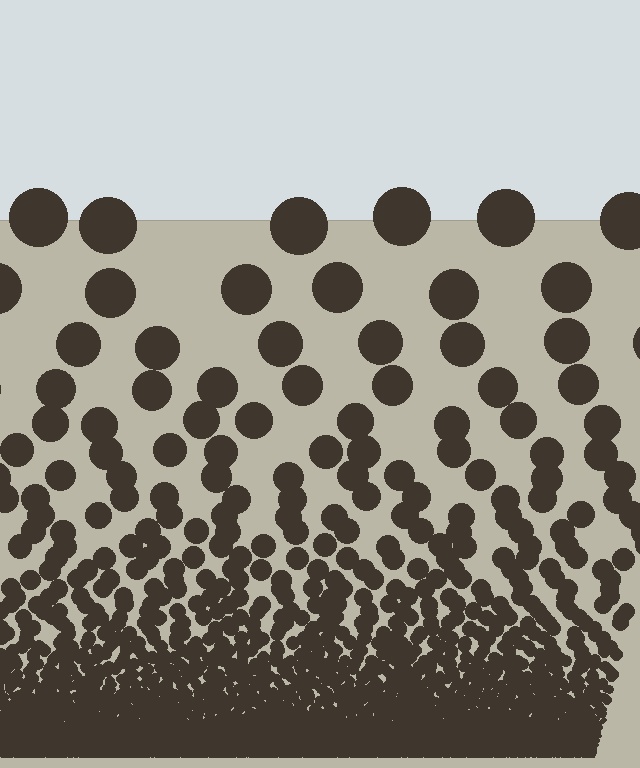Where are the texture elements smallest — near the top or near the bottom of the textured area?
Near the bottom.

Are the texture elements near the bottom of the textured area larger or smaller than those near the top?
Smaller. The gradient is inverted — elements near the bottom are smaller and denser.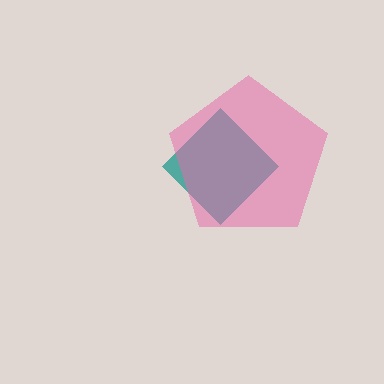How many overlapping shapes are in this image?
There are 2 overlapping shapes in the image.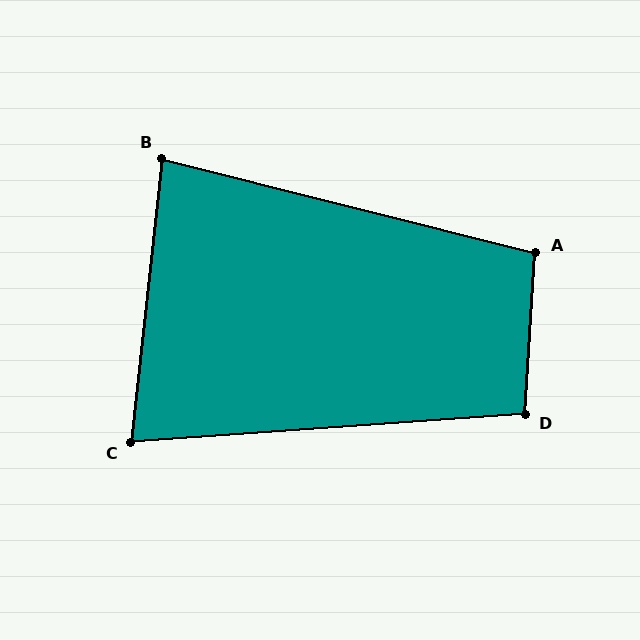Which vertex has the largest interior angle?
A, at approximately 100 degrees.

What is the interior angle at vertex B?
Approximately 82 degrees (acute).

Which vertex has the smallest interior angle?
C, at approximately 80 degrees.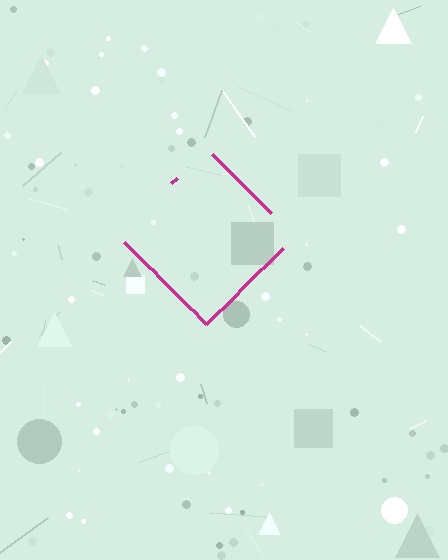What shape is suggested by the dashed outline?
The dashed outline suggests a diamond.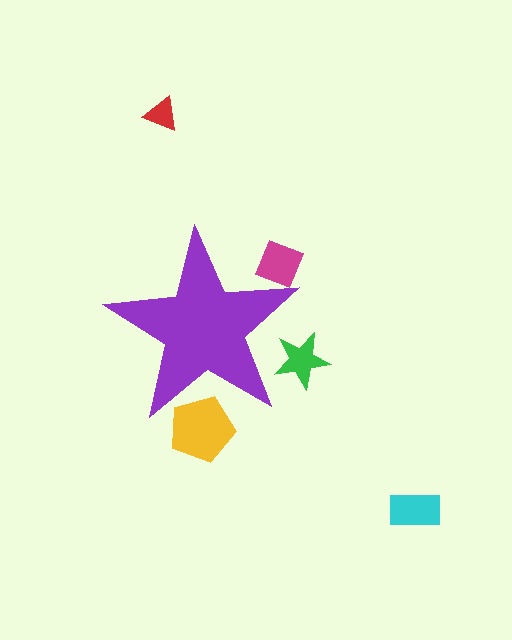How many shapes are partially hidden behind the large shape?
3 shapes are partially hidden.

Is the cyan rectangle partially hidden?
No, the cyan rectangle is fully visible.